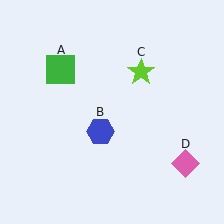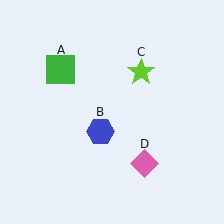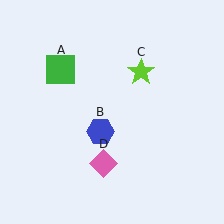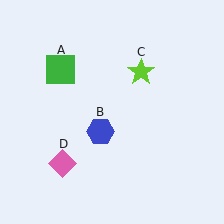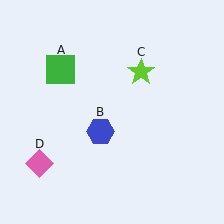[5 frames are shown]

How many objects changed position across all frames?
1 object changed position: pink diamond (object D).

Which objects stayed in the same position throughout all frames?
Green square (object A) and blue hexagon (object B) and lime star (object C) remained stationary.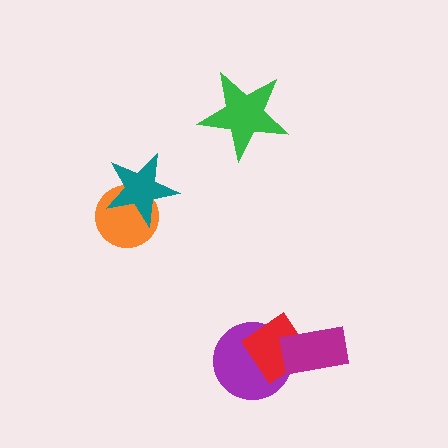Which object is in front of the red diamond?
The magenta rectangle is in front of the red diamond.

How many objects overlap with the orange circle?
1 object overlaps with the orange circle.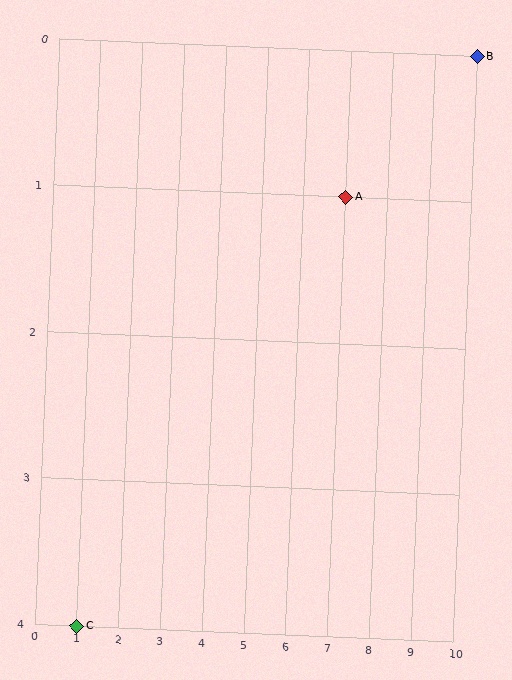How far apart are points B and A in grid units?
Points B and A are 3 columns and 1 row apart (about 3.2 grid units diagonally).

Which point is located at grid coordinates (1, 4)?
Point C is at (1, 4).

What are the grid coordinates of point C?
Point C is at grid coordinates (1, 4).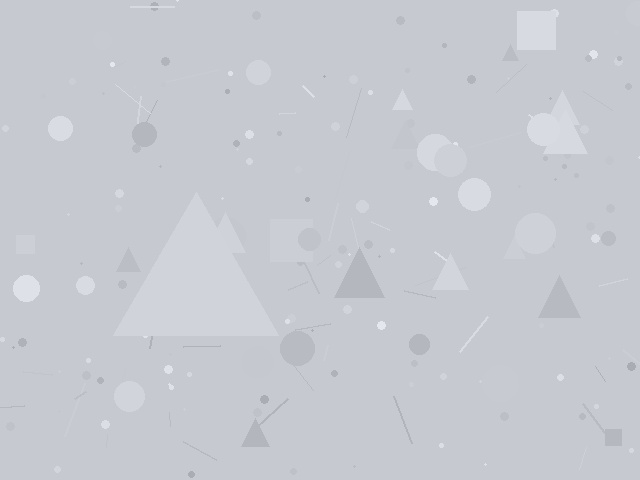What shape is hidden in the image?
A triangle is hidden in the image.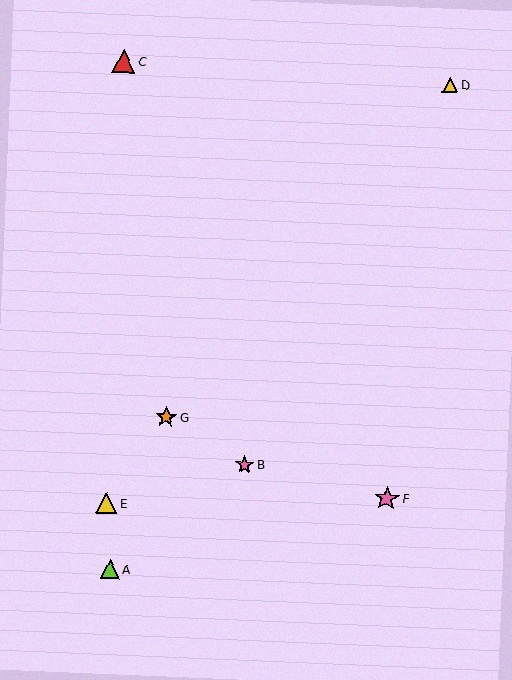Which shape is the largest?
The pink star (labeled F) is the largest.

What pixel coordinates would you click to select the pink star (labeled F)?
Click at (387, 498) to select the pink star F.